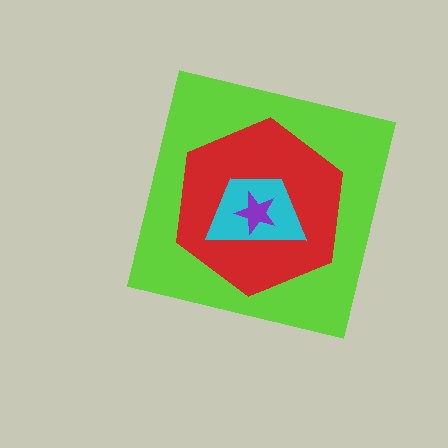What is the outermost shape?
The lime square.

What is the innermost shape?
The purple star.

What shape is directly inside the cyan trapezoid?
The purple star.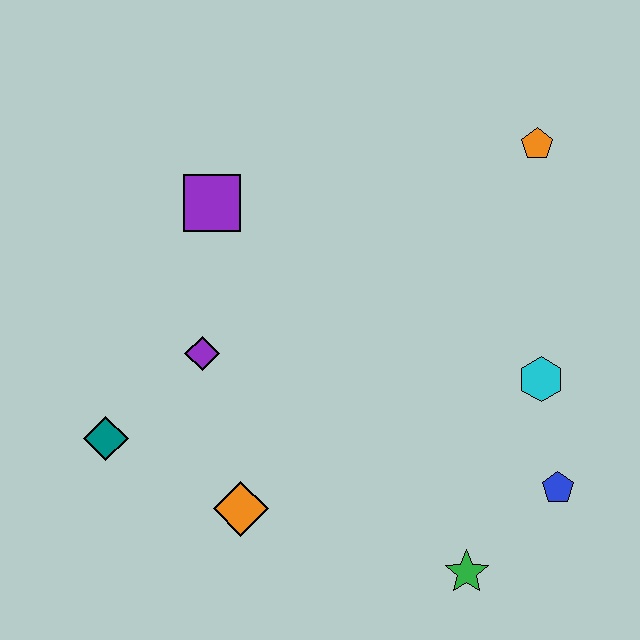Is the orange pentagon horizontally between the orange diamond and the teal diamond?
No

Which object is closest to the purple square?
The purple diamond is closest to the purple square.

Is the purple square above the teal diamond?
Yes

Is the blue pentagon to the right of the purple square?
Yes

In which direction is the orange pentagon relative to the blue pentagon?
The orange pentagon is above the blue pentagon.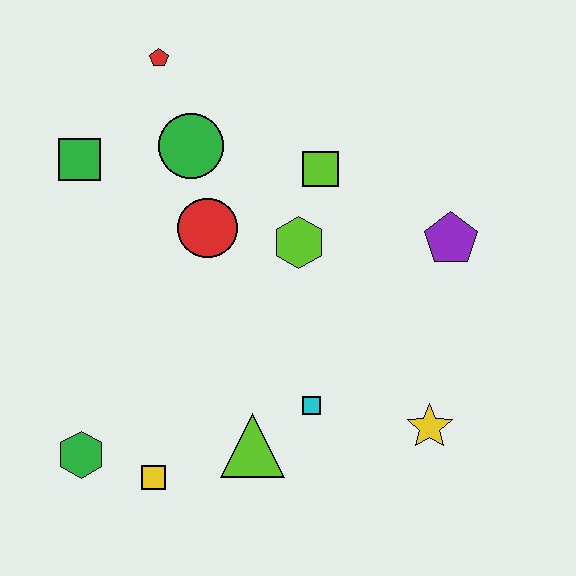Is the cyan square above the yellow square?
Yes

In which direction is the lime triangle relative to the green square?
The lime triangle is below the green square.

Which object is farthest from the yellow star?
The red pentagon is farthest from the yellow star.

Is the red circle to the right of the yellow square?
Yes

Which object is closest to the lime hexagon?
The lime square is closest to the lime hexagon.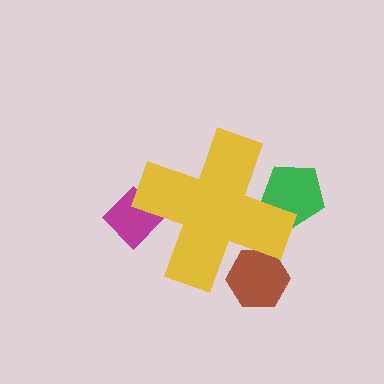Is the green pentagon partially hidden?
Yes, the green pentagon is partially hidden behind the yellow cross.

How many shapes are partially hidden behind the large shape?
3 shapes are partially hidden.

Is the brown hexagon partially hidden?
Yes, the brown hexagon is partially hidden behind the yellow cross.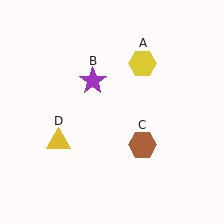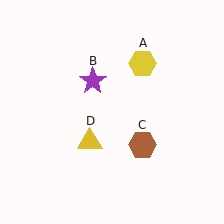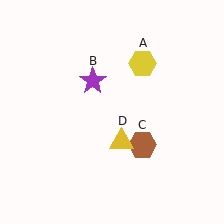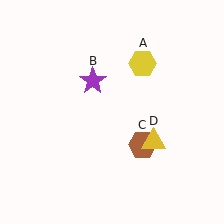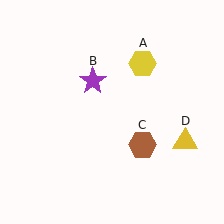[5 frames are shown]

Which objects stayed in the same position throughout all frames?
Yellow hexagon (object A) and purple star (object B) and brown hexagon (object C) remained stationary.